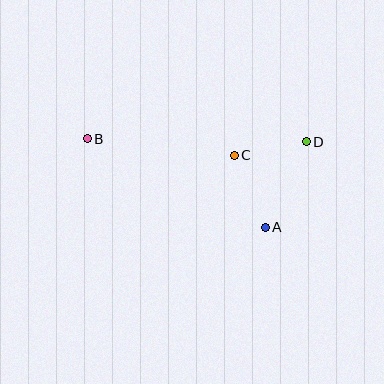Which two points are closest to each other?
Points C and D are closest to each other.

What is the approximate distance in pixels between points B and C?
The distance between B and C is approximately 148 pixels.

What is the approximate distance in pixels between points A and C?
The distance between A and C is approximately 78 pixels.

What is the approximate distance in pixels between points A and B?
The distance between A and B is approximately 199 pixels.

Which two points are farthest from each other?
Points B and D are farthest from each other.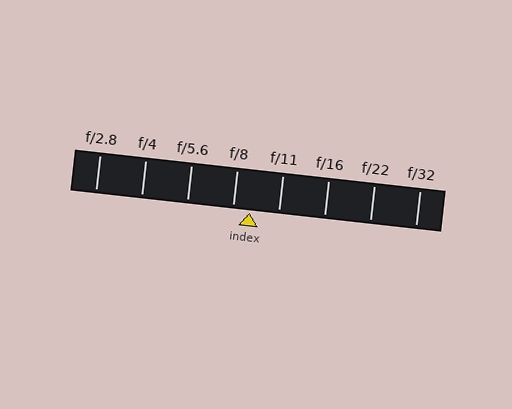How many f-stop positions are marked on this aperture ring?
There are 8 f-stop positions marked.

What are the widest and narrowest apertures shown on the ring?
The widest aperture shown is f/2.8 and the narrowest is f/32.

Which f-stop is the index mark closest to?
The index mark is closest to f/8.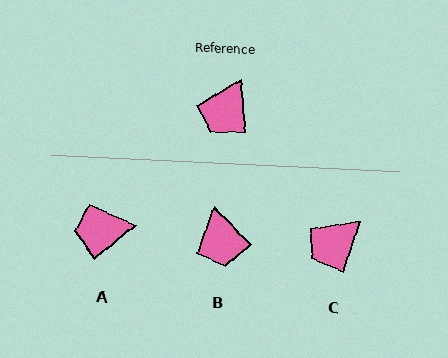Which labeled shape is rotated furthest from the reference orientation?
A, about 55 degrees away.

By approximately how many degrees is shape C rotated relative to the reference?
Approximately 23 degrees clockwise.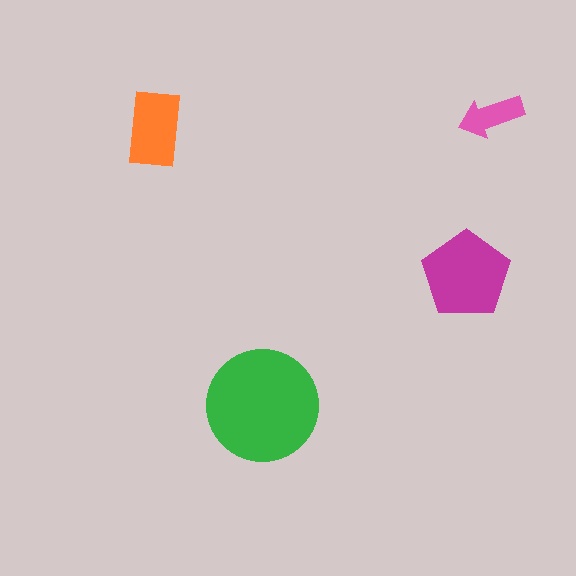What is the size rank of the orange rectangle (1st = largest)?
3rd.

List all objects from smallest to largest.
The pink arrow, the orange rectangle, the magenta pentagon, the green circle.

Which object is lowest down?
The green circle is bottommost.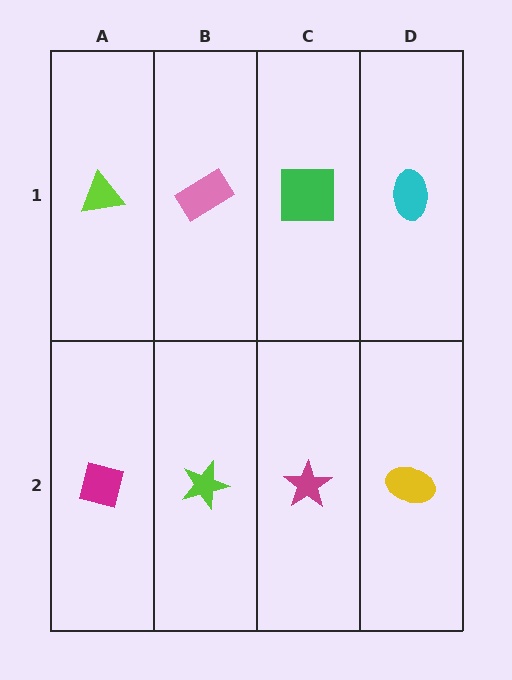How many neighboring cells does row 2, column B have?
3.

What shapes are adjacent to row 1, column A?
A magenta square (row 2, column A), a pink rectangle (row 1, column B).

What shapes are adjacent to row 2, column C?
A green square (row 1, column C), a lime star (row 2, column B), a yellow ellipse (row 2, column D).